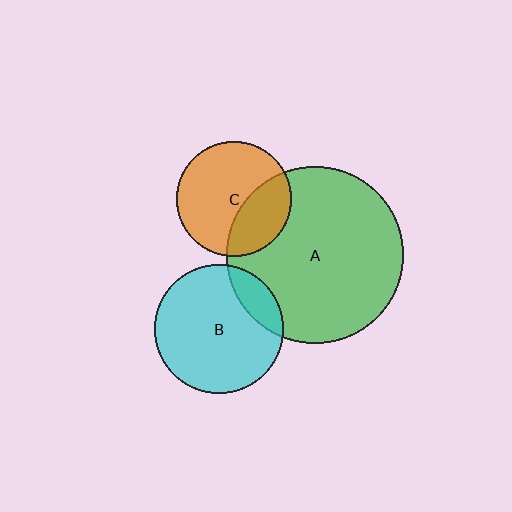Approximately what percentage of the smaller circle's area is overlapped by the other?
Approximately 15%.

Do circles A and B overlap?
Yes.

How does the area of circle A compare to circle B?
Approximately 1.9 times.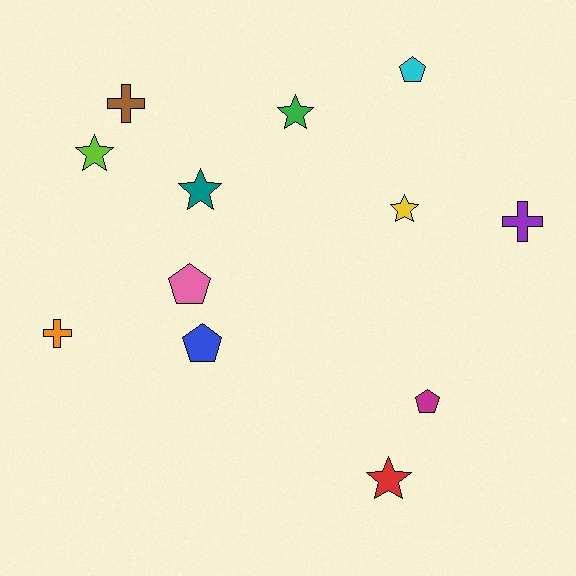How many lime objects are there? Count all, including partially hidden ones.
There is 1 lime object.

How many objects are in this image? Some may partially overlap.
There are 12 objects.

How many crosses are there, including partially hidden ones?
There are 3 crosses.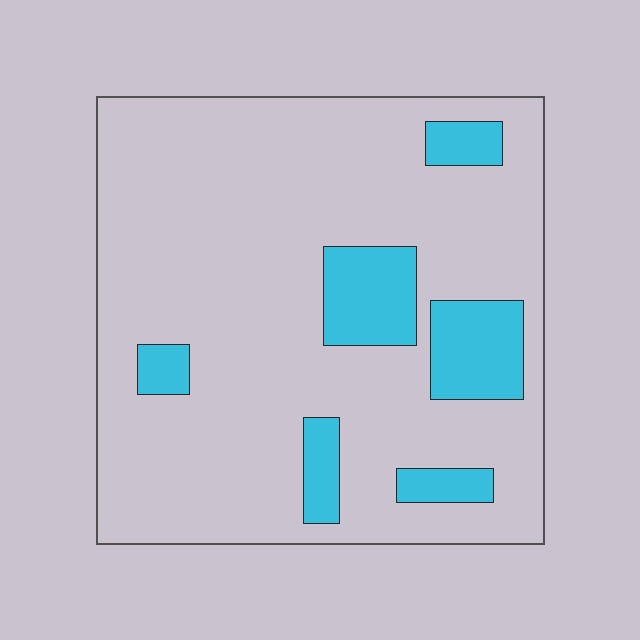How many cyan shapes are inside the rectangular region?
6.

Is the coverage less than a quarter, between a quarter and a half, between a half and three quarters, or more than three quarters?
Less than a quarter.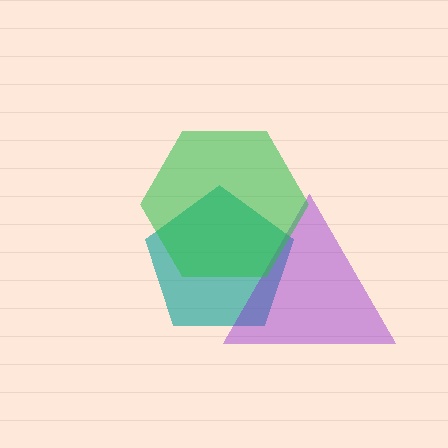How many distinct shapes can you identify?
There are 3 distinct shapes: a teal pentagon, a purple triangle, a green hexagon.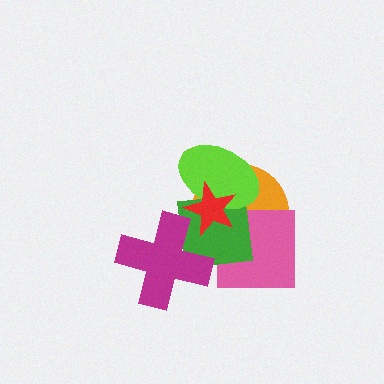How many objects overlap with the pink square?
2 objects overlap with the pink square.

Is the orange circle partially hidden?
Yes, it is partially covered by another shape.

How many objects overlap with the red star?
3 objects overlap with the red star.